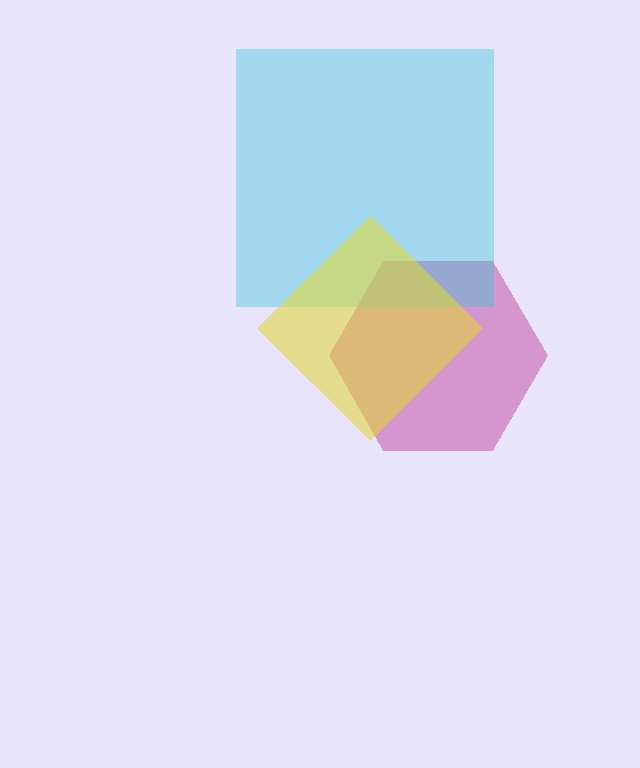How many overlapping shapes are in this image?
There are 3 overlapping shapes in the image.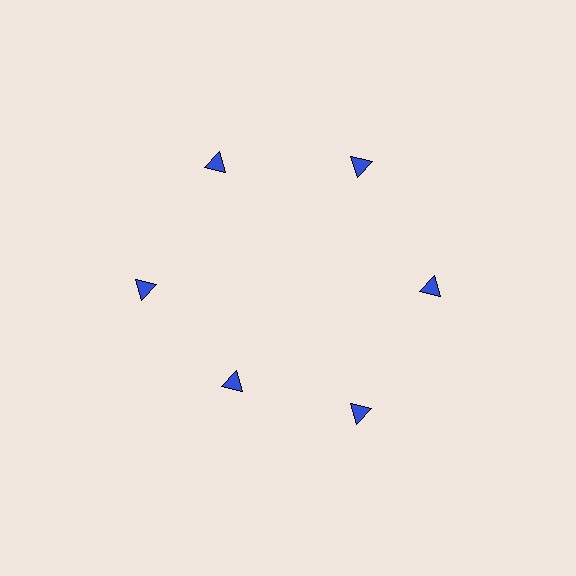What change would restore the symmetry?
The symmetry would be restored by moving it outward, back onto the ring so that all 6 triangles sit at equal angles and equal distance from the center.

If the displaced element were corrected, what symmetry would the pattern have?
It would have 6-fold rotational symmetry — the pattern would map onto itself every 60 degrees.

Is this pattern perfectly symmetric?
No. The 6 blue triangles are arranged in a ring, but one element near the 7 o'clock position is pulled inward toward the center, breaking the 6-fold rotational symmetry.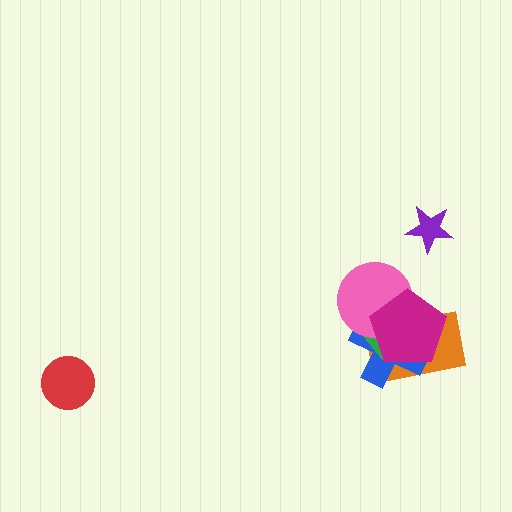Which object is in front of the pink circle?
The magenta pentagon is in front of the pink circle.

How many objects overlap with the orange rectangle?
4 objects overlap with the orange rectangle.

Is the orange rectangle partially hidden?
Yes, it is partially covered by another shape.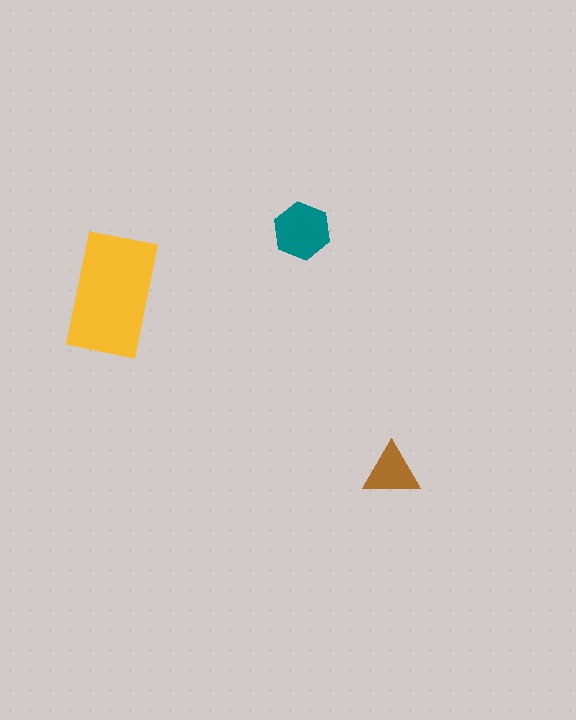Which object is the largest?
The yellow rectangle.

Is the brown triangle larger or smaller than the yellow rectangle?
Smaller.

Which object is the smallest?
The brown triangle.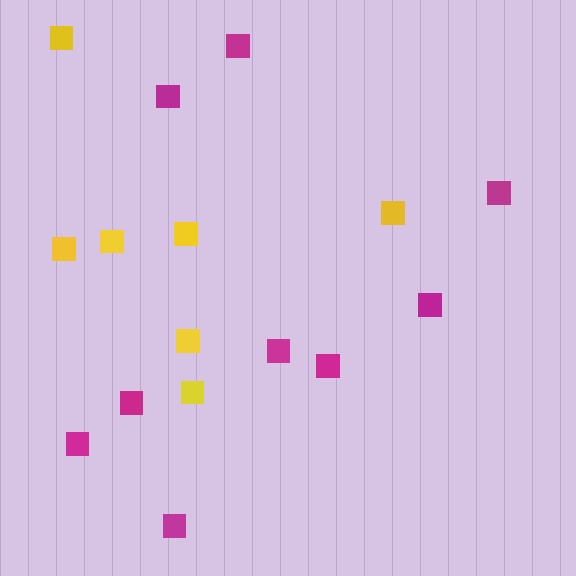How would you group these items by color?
There are 2 groups: one group of yellow squares (7) and one group of magenta squares (9).